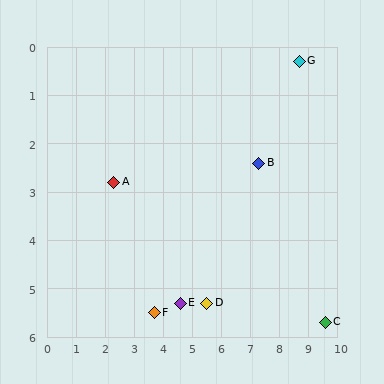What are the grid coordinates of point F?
Point F is at approximately (3.7, 5.5).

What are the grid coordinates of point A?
Point A is at approximately (2.3, 2.8).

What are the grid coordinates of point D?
Point D is at approximately (5.5, 5.3).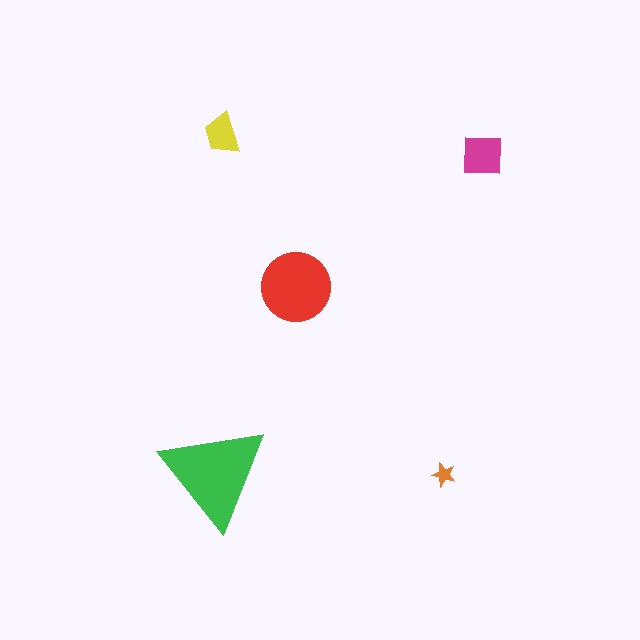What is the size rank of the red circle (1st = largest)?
2nd.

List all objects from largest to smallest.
The green triangle, the red circle, the magenta square, the yellow trapezoid, the orange star.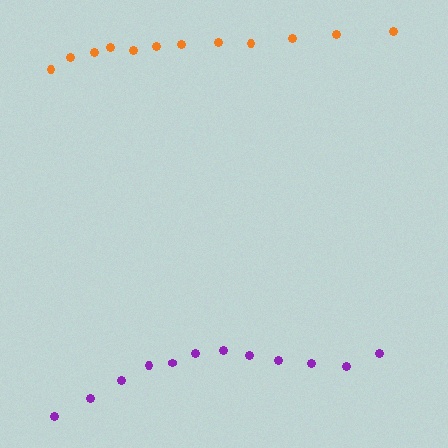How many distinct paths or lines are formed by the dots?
There are 2 distinct paths.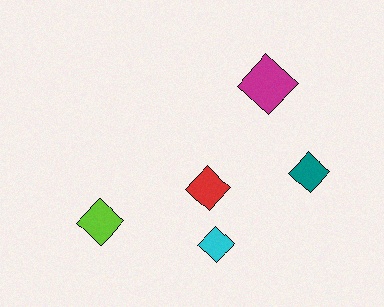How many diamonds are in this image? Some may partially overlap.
There are 5 diamonds.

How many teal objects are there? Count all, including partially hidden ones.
There is 1 teal object.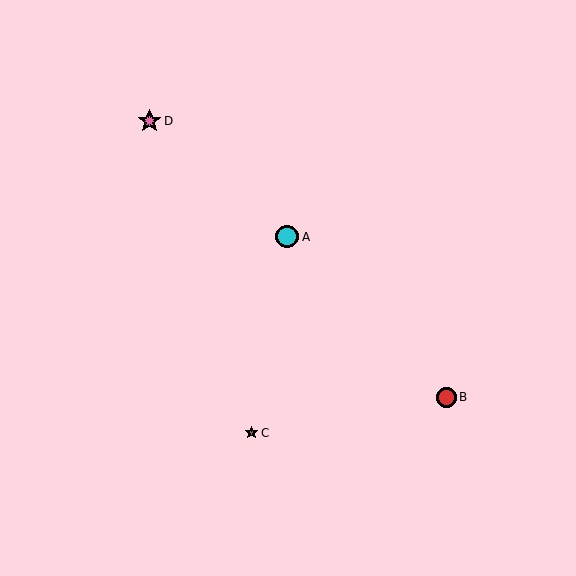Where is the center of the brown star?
The center of the brown star is at (252, 433).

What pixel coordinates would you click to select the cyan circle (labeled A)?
Click at (287, 237) to select the cyan circle A.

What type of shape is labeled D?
Shape D is a pink star.